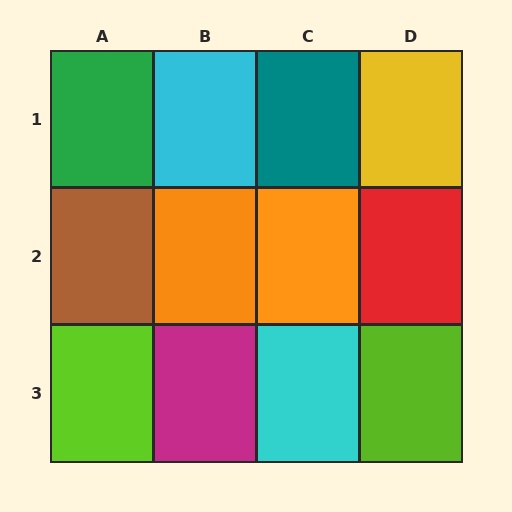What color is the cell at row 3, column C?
Cyan.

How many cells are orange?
2 cells are orange.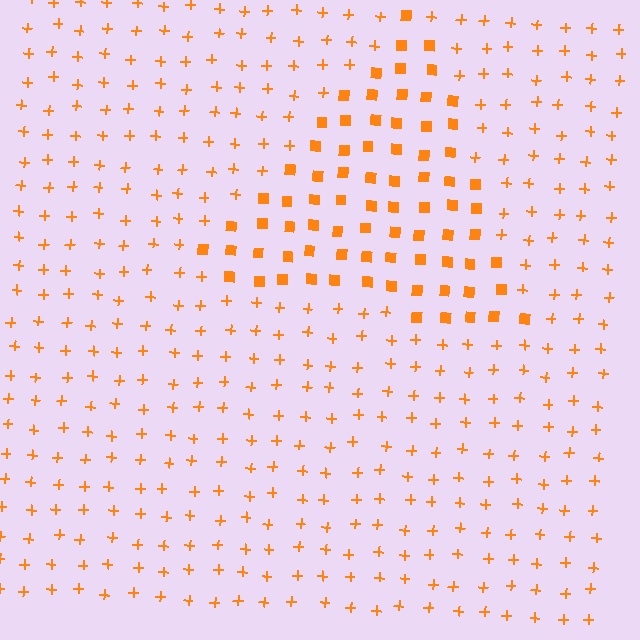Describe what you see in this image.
The image is filled with small orange elements arranged in a uniform grid. A triangle-shaped region contains squares, while the surrounding area contains plus signs. The boundary is defined purely by the change in element shape.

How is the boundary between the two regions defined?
The boundary is defined by a change in element shape: squares inside vs. plus signs outside. All elements share the same color and spacing.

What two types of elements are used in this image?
The image uses squares inside the triangle region and plus signs outside it.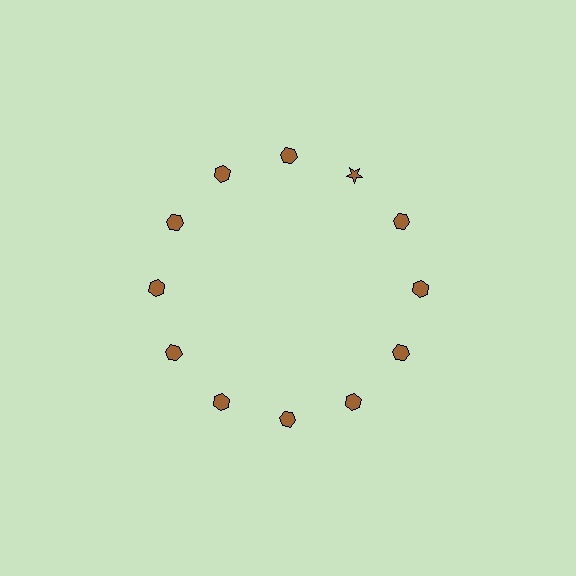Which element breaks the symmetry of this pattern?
The brown star at roughly the 1 o'clock position breaks the symmetry. All other shapes are brown hexagons.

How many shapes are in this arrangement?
There are 12 shapes arranged in a ring pattern.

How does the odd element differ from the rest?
It has a different shape: star instead of hexagon.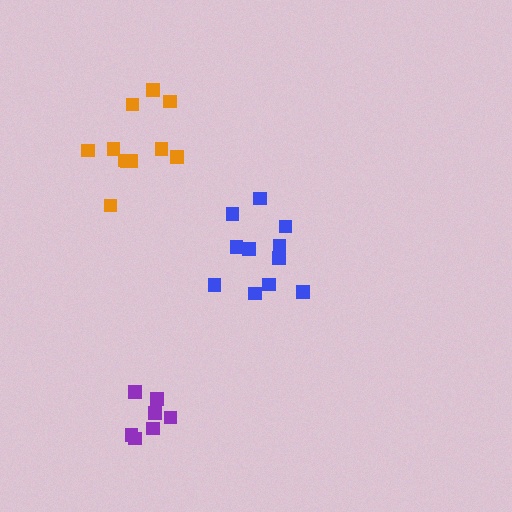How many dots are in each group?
Group 1: 11 dots, Group 2: 7 dots, Group 3: 11 dots (29 total).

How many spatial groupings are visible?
There are 3 spatial groupings.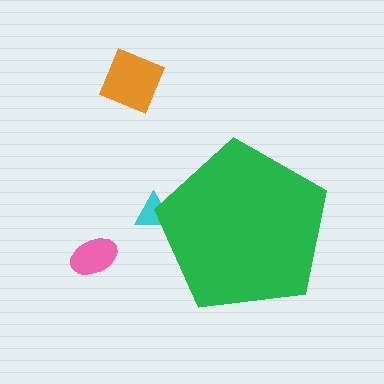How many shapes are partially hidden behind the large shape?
1 shape is partially hidden.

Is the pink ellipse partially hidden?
No, the pink ellipse is fully visible.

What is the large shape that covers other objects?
A green pentagon.